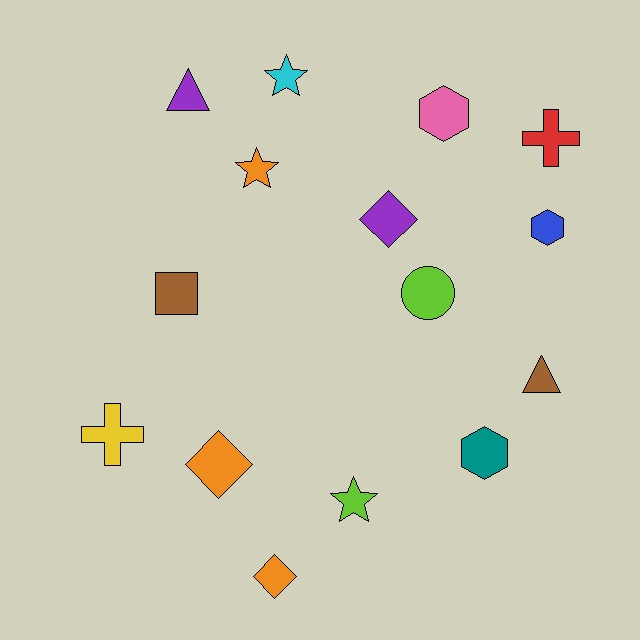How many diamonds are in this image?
There are 3 diamonds.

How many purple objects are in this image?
There are 2 purple objects.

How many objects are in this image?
There are 15 objects.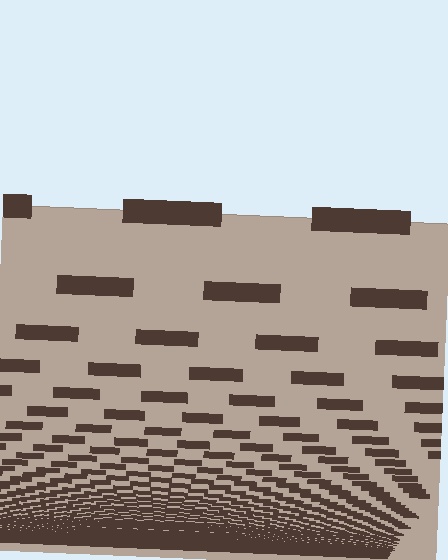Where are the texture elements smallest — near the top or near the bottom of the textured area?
Near the bottom.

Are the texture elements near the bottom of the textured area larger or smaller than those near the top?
Smaller. The gradient is inverted — elements near the bottom are smaller and denser.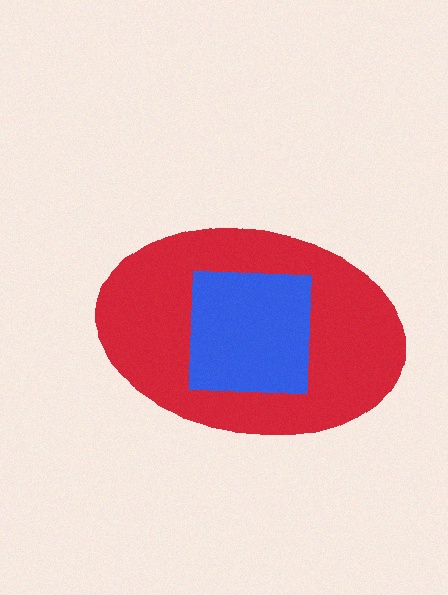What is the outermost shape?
The red ellipse.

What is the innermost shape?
The blue square.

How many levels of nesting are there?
2.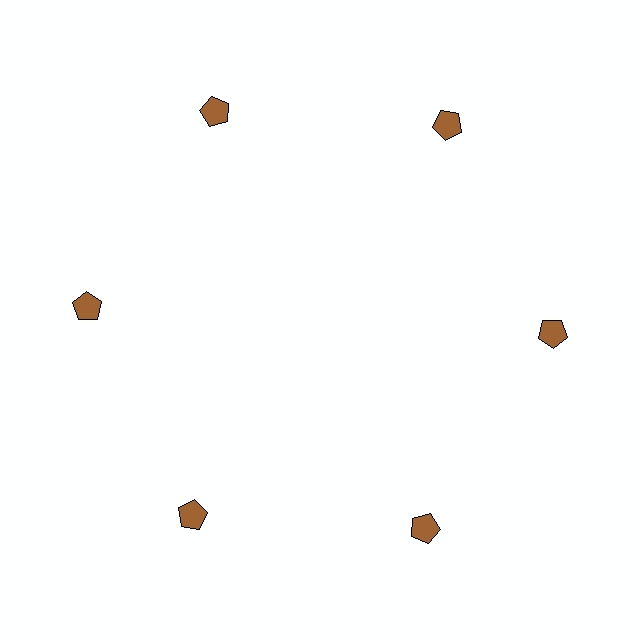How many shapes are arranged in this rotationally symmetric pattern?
There are 6 shapes, arranged in 6 groups of 1.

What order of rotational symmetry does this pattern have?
This pattern has 6-fold rotational symmetry.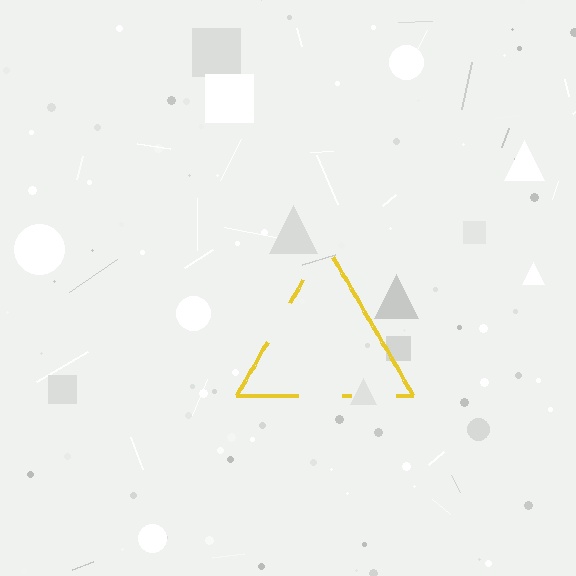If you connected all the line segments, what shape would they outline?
They would outline a triangle.